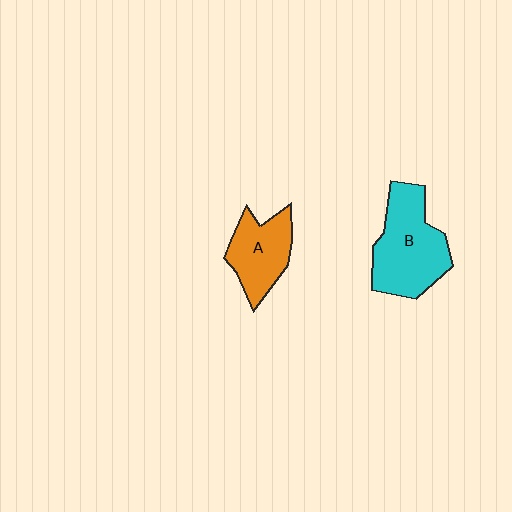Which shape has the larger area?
Shape B (cyan).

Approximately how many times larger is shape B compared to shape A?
Approximately 1.5 times.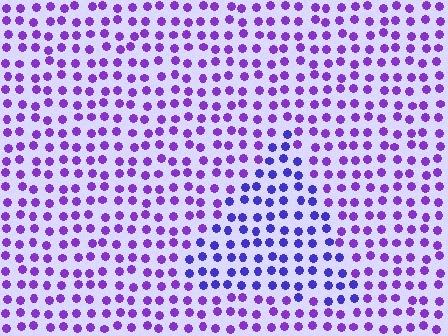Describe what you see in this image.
The image is filled with small purple elements in a uniform arrangement. A triangle-shaped region is visible where the elements are tinted to a slightly different hue, forming a subtle color boundary.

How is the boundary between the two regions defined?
The boundary is defined purely by a slight shift in hue (about 29 degrees). Spacing, size, and orientation are identical on both sides.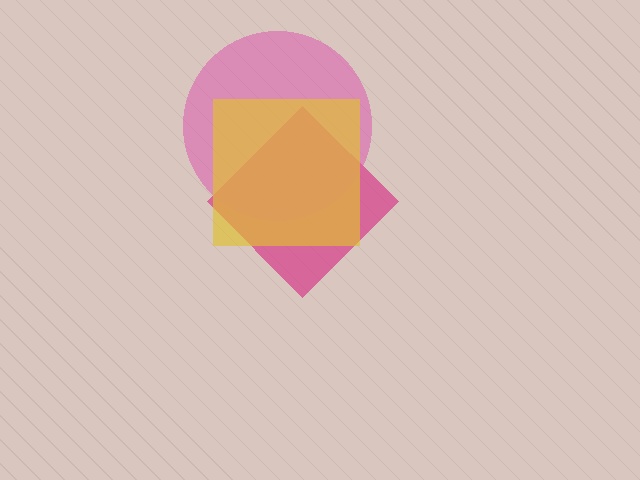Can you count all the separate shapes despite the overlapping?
Yes, there are 3 separate shapes.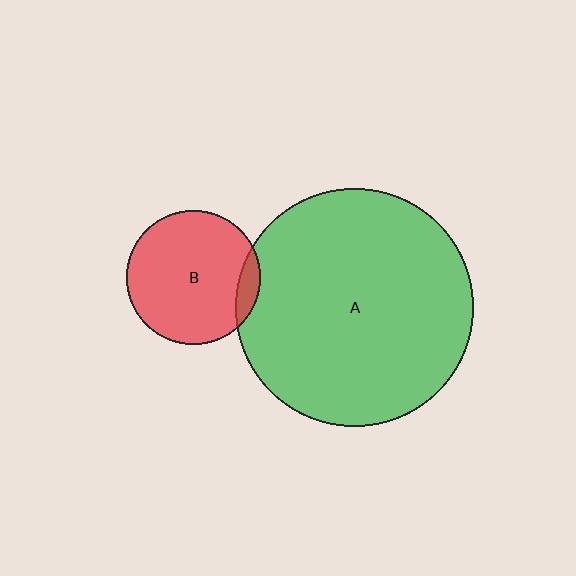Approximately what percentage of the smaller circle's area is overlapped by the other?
Approximately 10%.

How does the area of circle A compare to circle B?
Approximately 3.2 times.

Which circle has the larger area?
Circle A (green).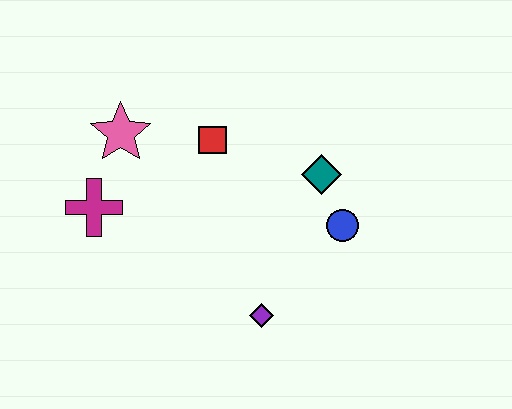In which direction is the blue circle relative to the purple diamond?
The blue circle is above the purple diamond.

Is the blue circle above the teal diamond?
No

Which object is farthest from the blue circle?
The magenta cross is farthest from the blue circle.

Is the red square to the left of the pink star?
No